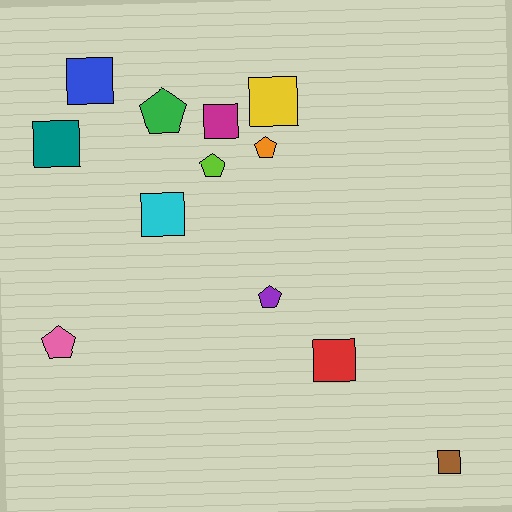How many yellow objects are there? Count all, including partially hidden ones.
There is 1 yellow object.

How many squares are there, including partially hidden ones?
There are 7 squares.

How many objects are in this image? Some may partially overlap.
There are 12 objects.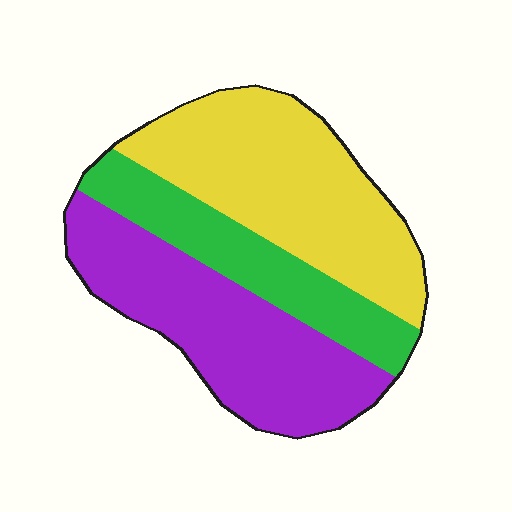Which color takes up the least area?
Green, at roughly 25%.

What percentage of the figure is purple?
Purple takes up between a third and a half of the figure.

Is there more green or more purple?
Purple.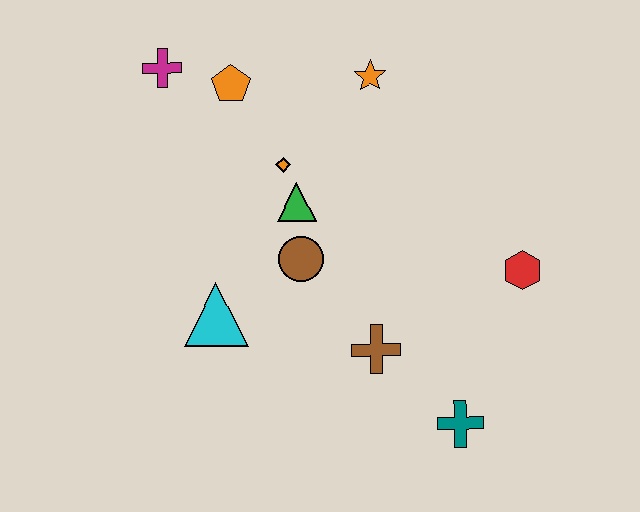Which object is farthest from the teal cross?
The magenta cross is farthest from the teal cross.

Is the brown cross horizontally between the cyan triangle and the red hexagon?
Yes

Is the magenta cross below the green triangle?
No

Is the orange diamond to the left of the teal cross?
Yes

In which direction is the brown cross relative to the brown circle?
The brown cross is below the brown circle.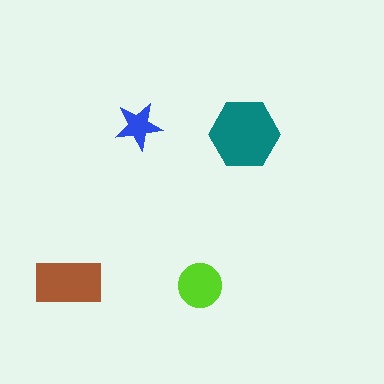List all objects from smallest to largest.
The blue star, the lime circle, the brown rectangle, the teal hexagon.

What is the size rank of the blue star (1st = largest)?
4th.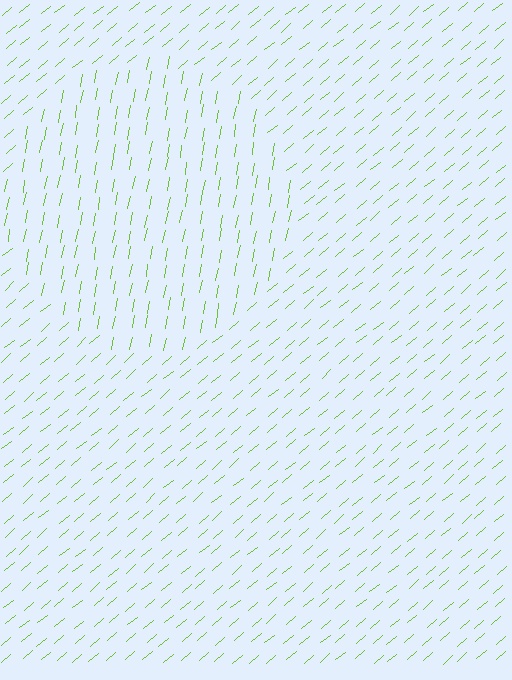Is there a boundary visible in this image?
Yes, there is a texture boundary formed by a change in line orientation.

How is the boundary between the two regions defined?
The boundary is defined purely by a change in line orientation (approximately 39 degrees difference). All lines are the same color and thickness.